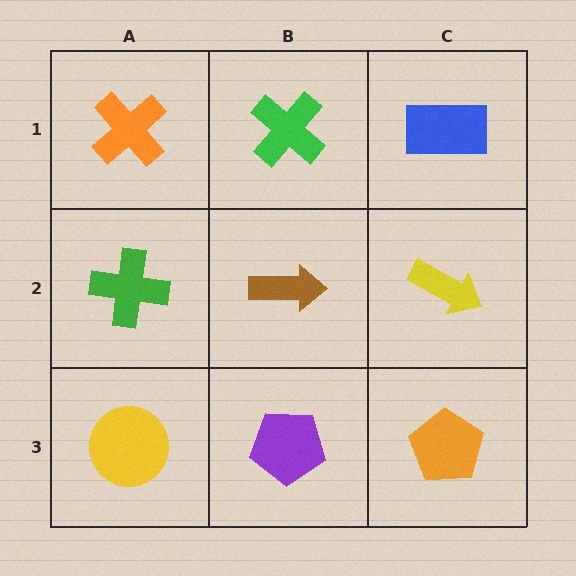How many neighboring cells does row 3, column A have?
2.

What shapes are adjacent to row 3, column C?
A yellow arrow (row 2, column C), a purple pentagon (row 3, column B).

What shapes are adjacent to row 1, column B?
A brown arrow (row 2, column B), an orange cross (row 1, column A), a blue rectangle (row 1, column C).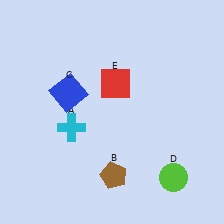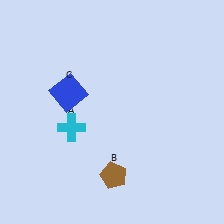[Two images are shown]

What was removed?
The lime circle (D), the red square (E) were removed in Image 2.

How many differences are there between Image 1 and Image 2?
There are 2 differences between the two images.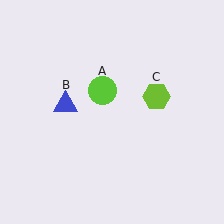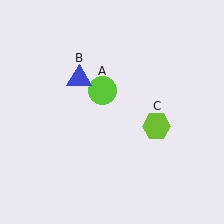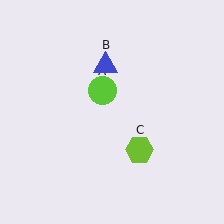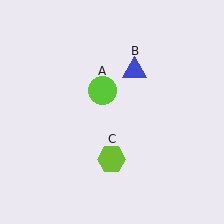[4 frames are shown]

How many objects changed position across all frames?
2 objects changed position: blue triangle (object B), lime hexagon (object C).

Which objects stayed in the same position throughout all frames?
Lime circle (object A) remained stationary.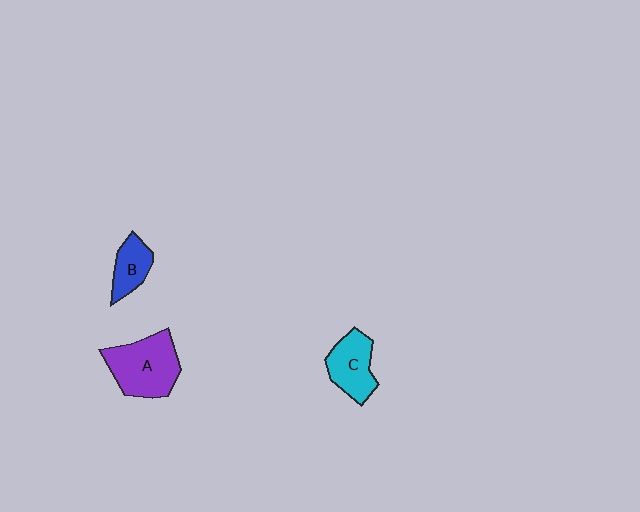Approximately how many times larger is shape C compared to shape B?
Approximately 1.4 times.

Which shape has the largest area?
Shape A (purple).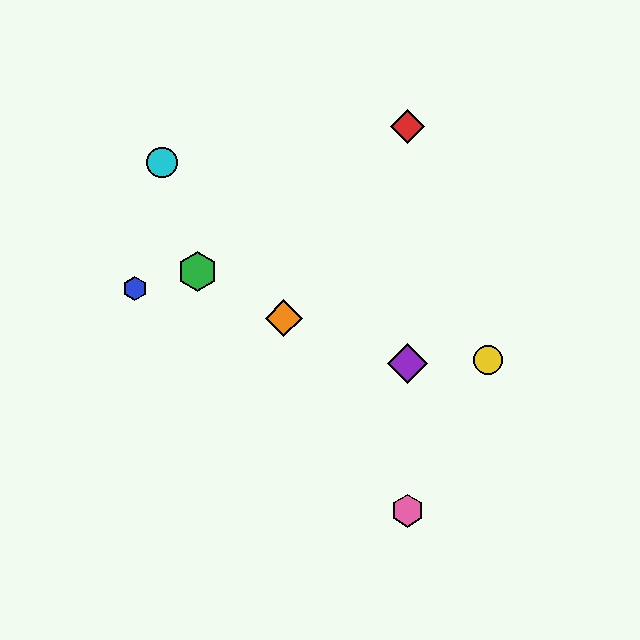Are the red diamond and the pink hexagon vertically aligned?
Yes, both are at x≈407.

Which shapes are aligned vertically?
The red diamond, the purple diamond, the pink hexagon are aligned vertically.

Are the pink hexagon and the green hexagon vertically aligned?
No, the pink hexagon is at x≈407 and the green hexagon is at x≈198.